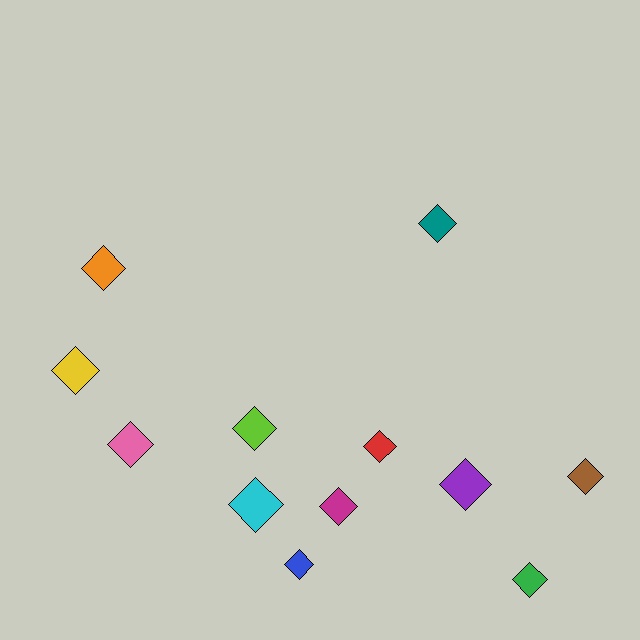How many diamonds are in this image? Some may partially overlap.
There are 12 diamonds.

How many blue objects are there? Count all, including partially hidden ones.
There is 1 blue object.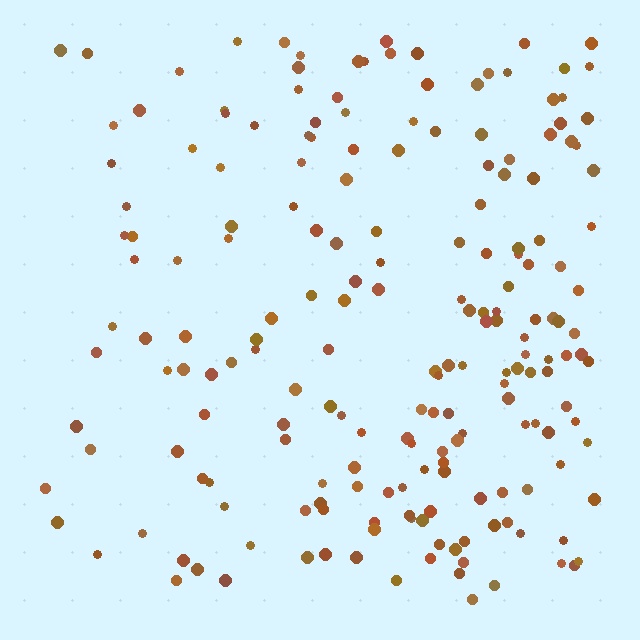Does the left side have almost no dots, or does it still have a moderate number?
Still a moderate number, just noticeably fewer than the right.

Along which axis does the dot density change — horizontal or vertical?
Horizontal.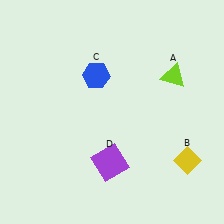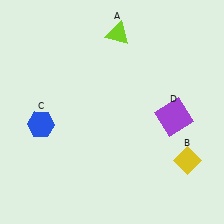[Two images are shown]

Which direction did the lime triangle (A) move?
The lime triangle (A) moved left.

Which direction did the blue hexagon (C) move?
The blue hexagon (C) moved left.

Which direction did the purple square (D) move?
The purple square (D) moved right.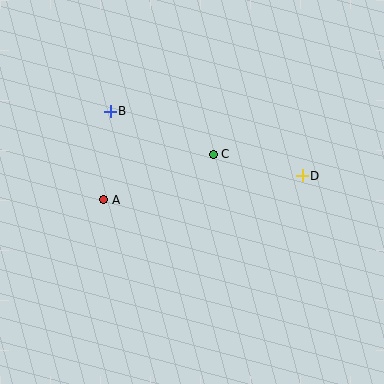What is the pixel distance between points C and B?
The distance between C and B is 112 pixels.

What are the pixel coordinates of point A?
Point A is at (104, 200).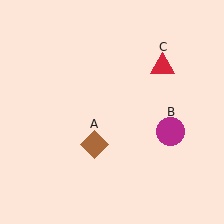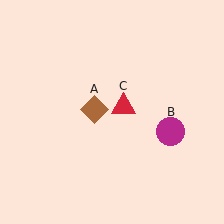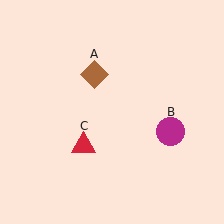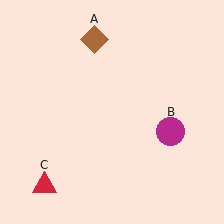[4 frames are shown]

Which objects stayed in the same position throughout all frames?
Magenta circle (object B) remained stationary.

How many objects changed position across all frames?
2 objects changed position: brown diamond (object A), red triangle (object C).